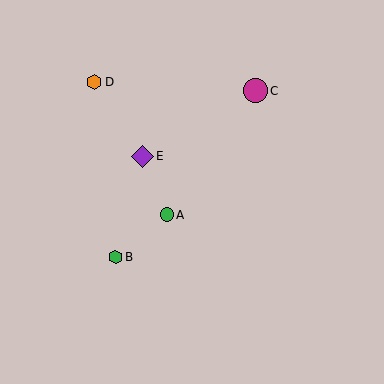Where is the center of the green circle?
The center of the green circle is at (167, 215).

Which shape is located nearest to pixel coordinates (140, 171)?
The purple diamond (labeled E) at (143, 156) is nearest to that location.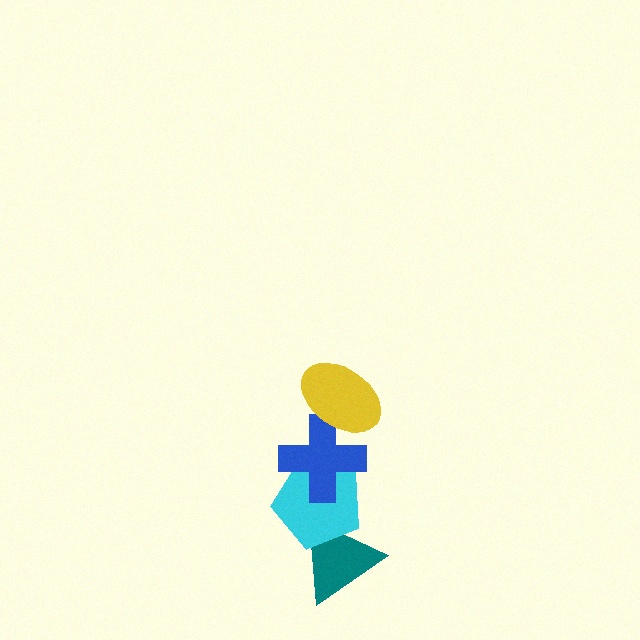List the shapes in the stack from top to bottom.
From top to bottom: the yellow ellipse, the blue cross, the cyan pentagon, the teal triangle.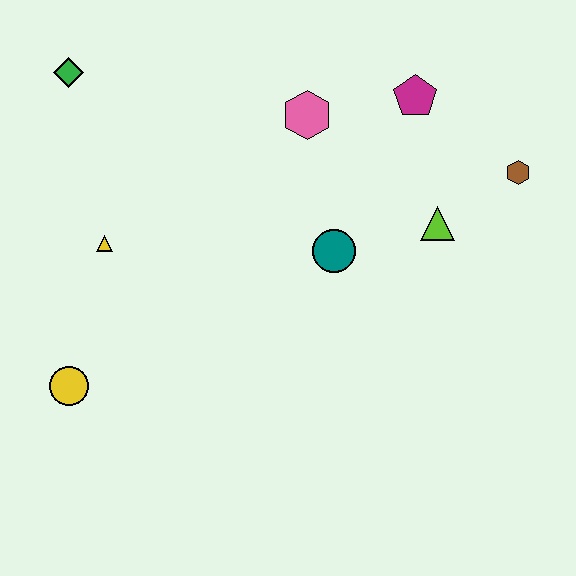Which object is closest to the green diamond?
The yellow triangle is closest to the green diamond.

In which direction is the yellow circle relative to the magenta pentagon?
The yellow circle is to the left of the magenta pentagon.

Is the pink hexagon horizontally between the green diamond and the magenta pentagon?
Yes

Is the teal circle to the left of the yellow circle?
No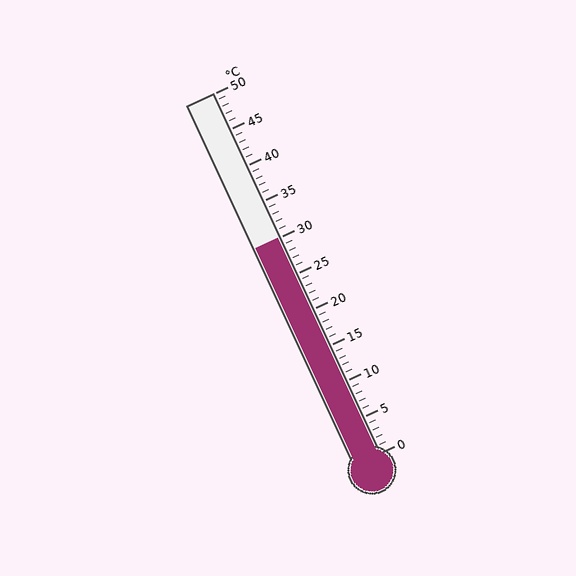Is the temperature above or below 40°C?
The temperature is below 40°C.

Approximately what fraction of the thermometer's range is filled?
The thermometer is filled to approximately 60% of its range.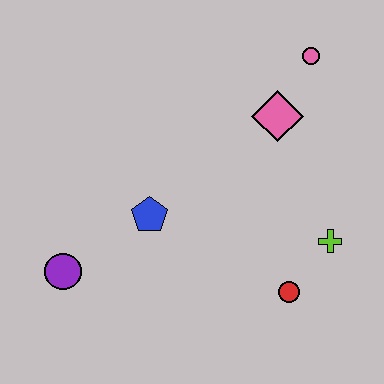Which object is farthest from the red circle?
The pink circle is farthest from the red circle.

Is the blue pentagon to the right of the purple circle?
Yes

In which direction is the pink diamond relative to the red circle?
The pink diamond is above the red circle.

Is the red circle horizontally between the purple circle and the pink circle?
Yes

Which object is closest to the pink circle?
The pink diamond is closest to the pink circle.